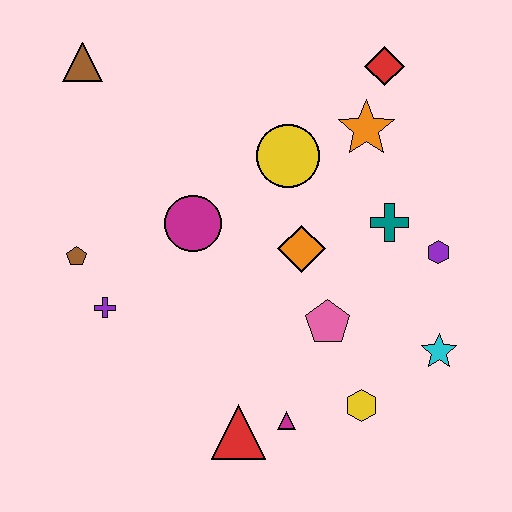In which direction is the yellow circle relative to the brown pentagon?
The yellow circle is to the right of the brown pentagon.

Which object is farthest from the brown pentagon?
The cyan star is farthest from the brown pentagon.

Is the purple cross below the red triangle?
No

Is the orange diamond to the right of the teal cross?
No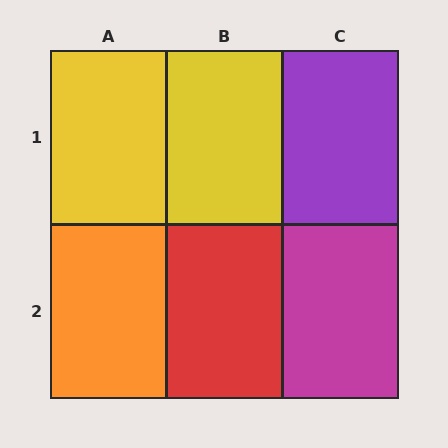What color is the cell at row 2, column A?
Orange.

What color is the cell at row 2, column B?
Red.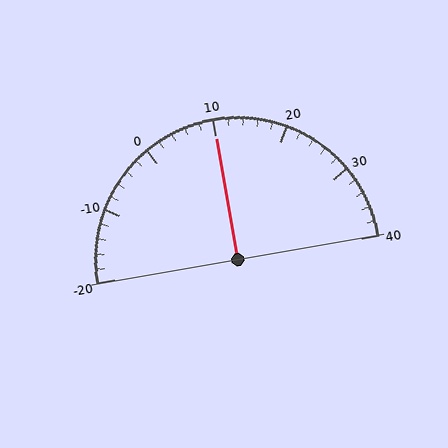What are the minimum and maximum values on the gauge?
The gauge ranges from -20 to 40.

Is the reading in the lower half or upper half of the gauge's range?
The reading is in the upper half of the range (-20 to 40).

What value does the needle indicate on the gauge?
The needle indicates approximately 10.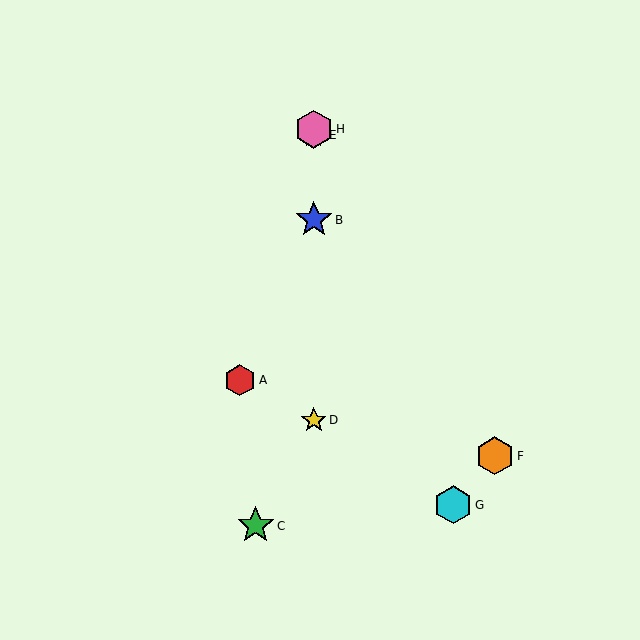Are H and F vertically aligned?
No, H is at x≈314 and F is at x≈495.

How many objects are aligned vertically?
4 objects (B, D, E, H) are aligned vertically.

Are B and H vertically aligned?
Yes, both are at x≈314.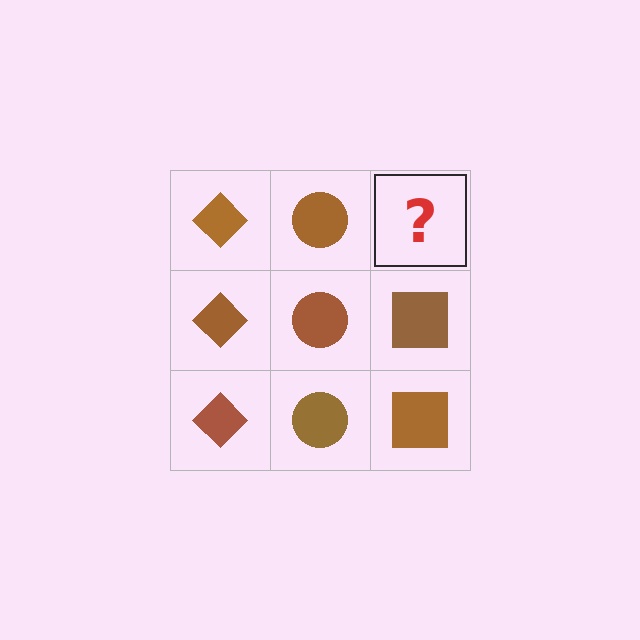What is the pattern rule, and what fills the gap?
The rule is that each column has a consistent shape. The gap should be filled with a brown square.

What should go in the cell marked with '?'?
The missing cell should contain a brown square.